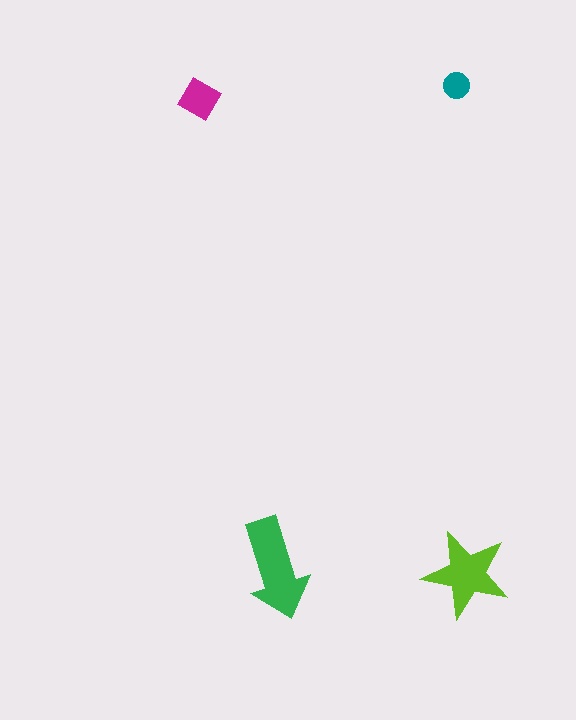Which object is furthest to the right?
The lime star is rightmost.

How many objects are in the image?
There are 4 objects in the image.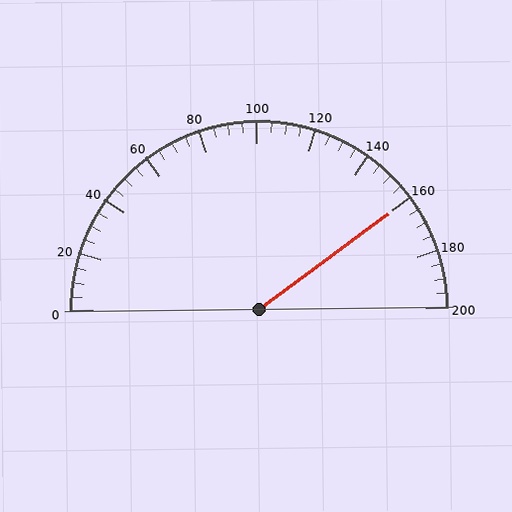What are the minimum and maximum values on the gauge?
The gauge ranges from 0 to 200.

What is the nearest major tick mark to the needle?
The nearest major tick mark is 160.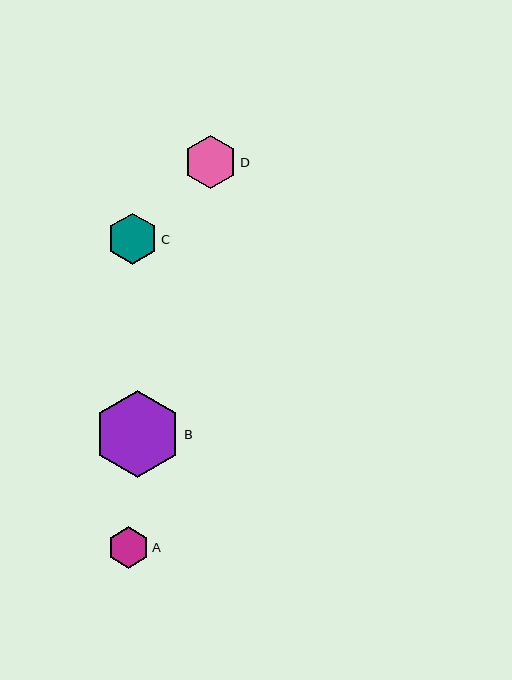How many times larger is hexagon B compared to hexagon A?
Hexagon B is approximately 2.1 times the size of hexagon A.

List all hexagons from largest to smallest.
From largest to smallest: B, D, C, A.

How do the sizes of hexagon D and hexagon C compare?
Hexagon D and hexagon C are approximately the same size.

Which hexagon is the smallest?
Hexagon A is the smallest with a size of approximately 41 pixels.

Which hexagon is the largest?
Hexagon B is the largest with a size of approximately 87 pixels.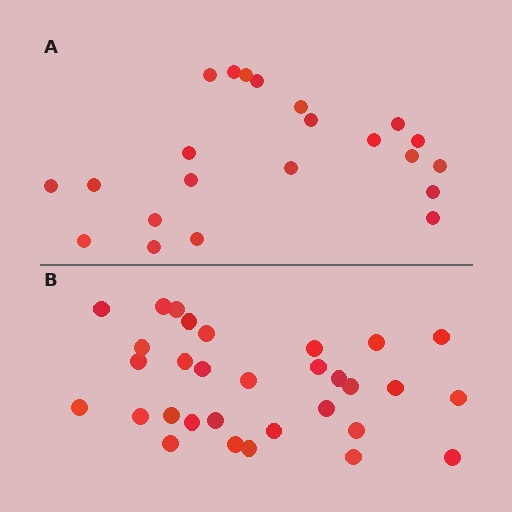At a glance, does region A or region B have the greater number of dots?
Region B (the bottom region) has more dots.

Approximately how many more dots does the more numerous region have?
Region B has roughly 8 or so more dots than region A.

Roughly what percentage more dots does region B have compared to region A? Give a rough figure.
About 40% more.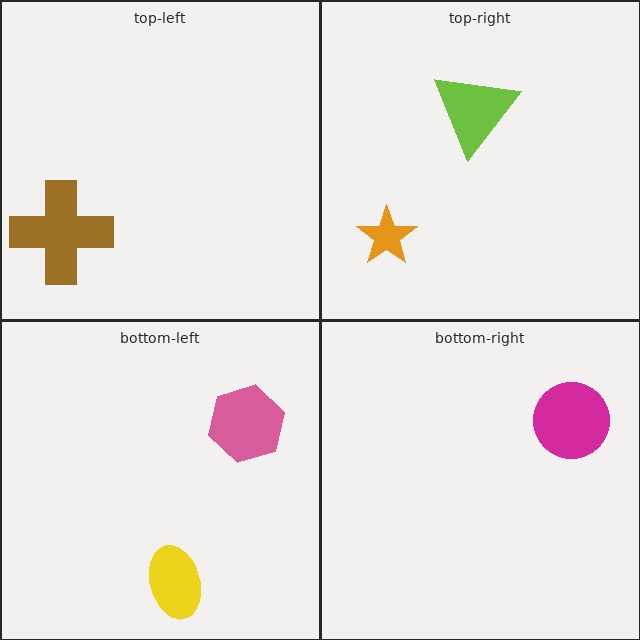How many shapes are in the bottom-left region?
2.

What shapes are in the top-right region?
The lime triangle, the orange star.